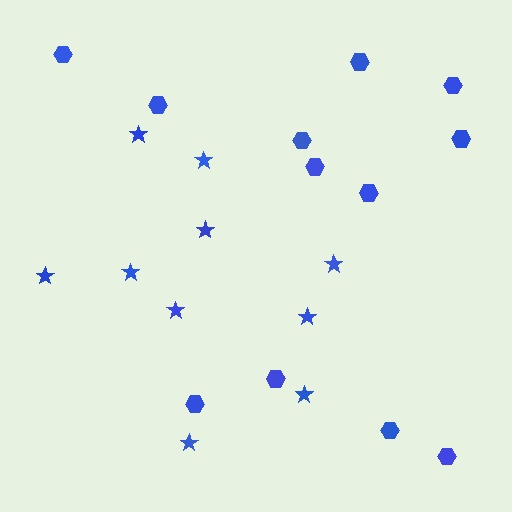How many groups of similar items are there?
There are 2 groups: one group of hexagons (12) and one group of stars (10).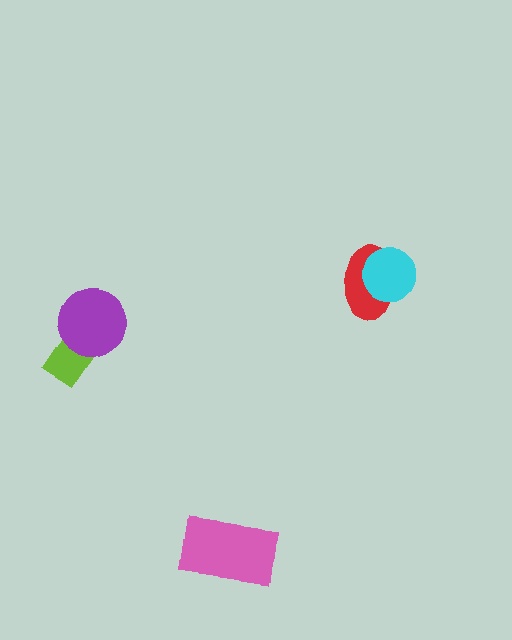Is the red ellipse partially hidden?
Yes, it is partially covered by another shape.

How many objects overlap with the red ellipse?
1 object overlaps with the red ellipse.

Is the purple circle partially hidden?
No, no other shape covers it.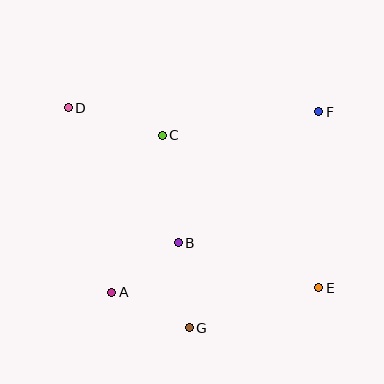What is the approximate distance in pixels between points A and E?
The distance between A and E is approximately 207 pixels.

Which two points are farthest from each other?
Points D and E are farthest from each other.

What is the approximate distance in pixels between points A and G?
The distance between A and G is approximately 85 pixels.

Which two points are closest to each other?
Points A and B are closest to each other.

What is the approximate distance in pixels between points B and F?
The distance between B and F is approximately 192 pixels.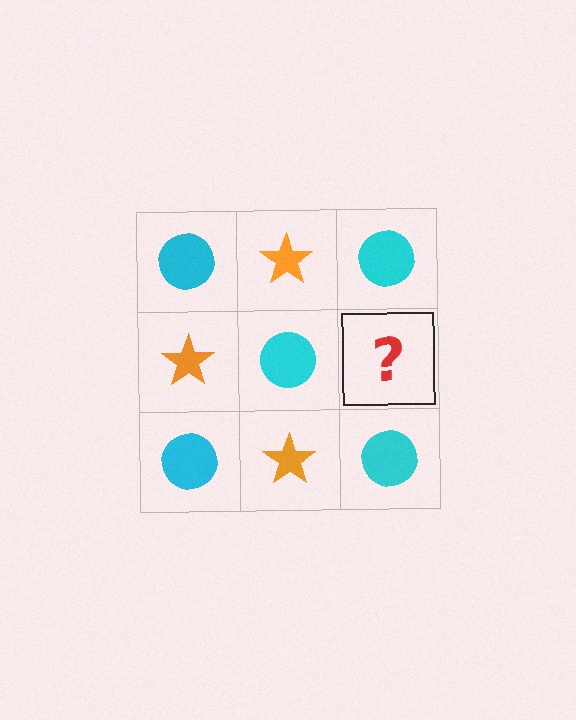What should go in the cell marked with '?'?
The missing cell should contain an orange star.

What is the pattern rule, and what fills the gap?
The rule is that it alternates cyan circle and orange star in a checkerboard pattern. The gap should be filled with an orange star.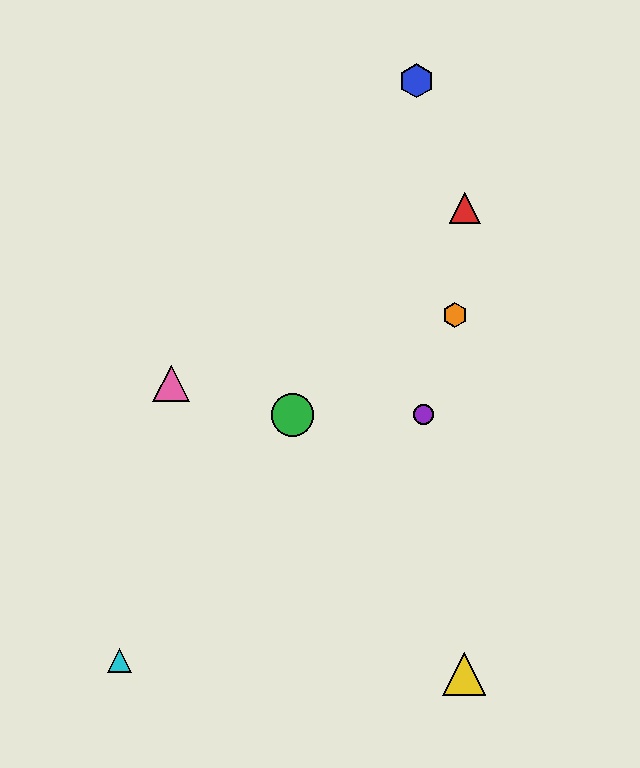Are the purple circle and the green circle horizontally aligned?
Yes, both are at y≈415.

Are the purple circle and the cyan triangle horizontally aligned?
No, the purple circle is at y≈415 and the cyan triangle is at y≈661.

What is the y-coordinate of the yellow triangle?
The yellow triangle is at y≈674.